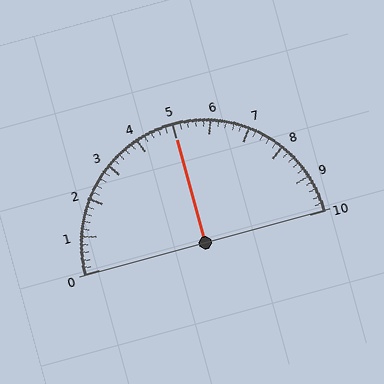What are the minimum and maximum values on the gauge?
The gauge ranges from 0 to 10.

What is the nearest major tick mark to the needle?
The nearest major tick mark is 5.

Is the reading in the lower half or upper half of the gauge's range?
The reading is in the upper half of the range (0 to 10).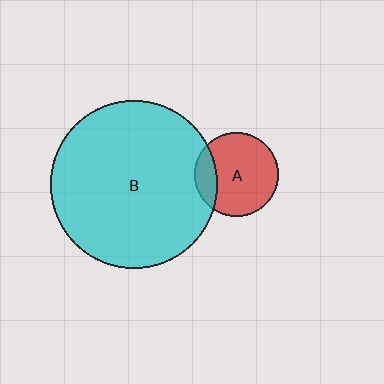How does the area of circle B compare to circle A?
Approximately 4.1 times.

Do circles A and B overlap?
Yes.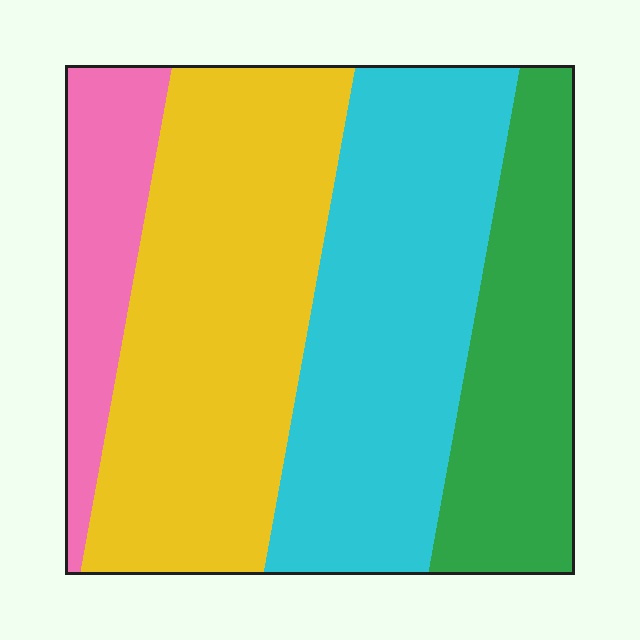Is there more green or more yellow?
Yellow.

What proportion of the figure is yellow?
Yellow takes up about three eighths (3/8) of the figure.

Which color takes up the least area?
Pink, at roughly 10%.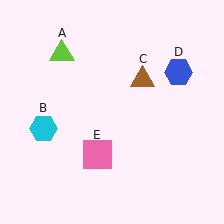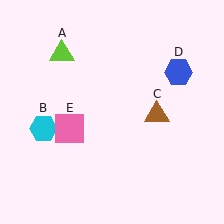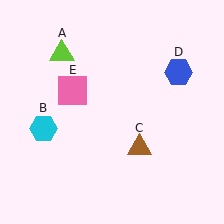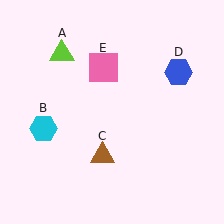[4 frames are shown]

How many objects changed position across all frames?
2 objects changed position: brown triangle (object C), pink square (object E).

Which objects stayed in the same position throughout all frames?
Lime triangle (object A) and cyan hexagon (object B) and blue hexagon (object D) remained stationary.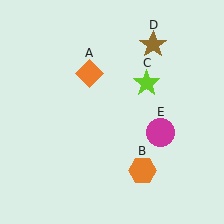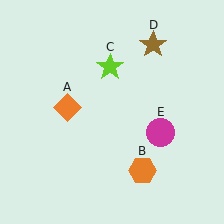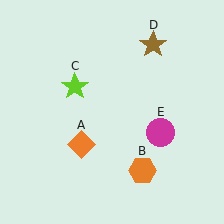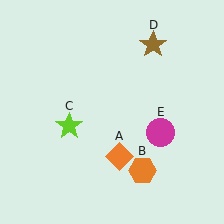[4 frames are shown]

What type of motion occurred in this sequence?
The orange diamond (object A), lime star (object C) rotated counterclockwise around the center of the scene.